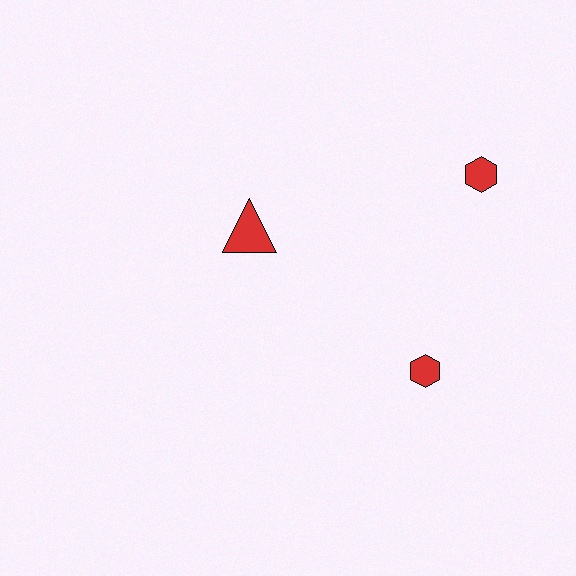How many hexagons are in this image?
There are 2 hexagons.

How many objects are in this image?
There are 3 objects.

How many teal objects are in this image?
There are no teal objects.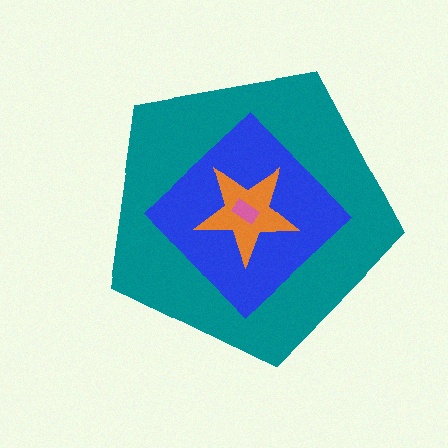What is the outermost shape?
The teal pentagon.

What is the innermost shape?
The pink rectangle.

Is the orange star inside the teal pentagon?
Yes.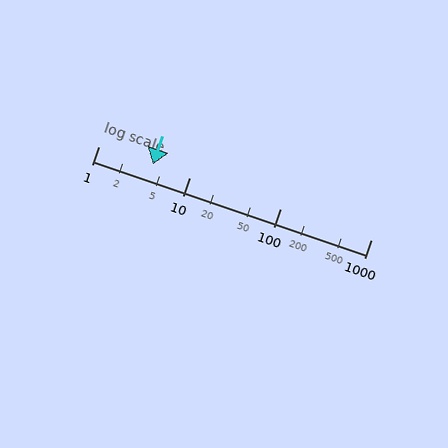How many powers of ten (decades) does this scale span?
The scale spans 3 decades, from 1 to 1000.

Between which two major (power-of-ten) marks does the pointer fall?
The pointer is between 1 and 10.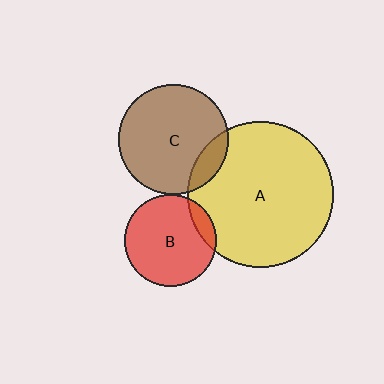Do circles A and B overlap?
Yes.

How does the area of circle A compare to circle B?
Approximately 2.5 times.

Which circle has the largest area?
Circle A (yellow).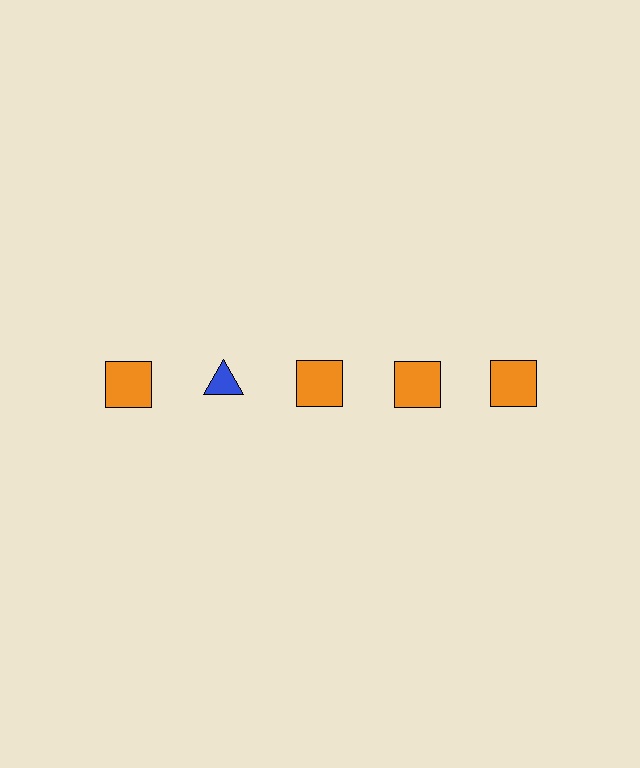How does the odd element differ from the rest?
It differs in both color (blue instead of orange) and shape (triangle instead of square).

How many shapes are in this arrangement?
There are 5 shapes arranged in a grid pattern.